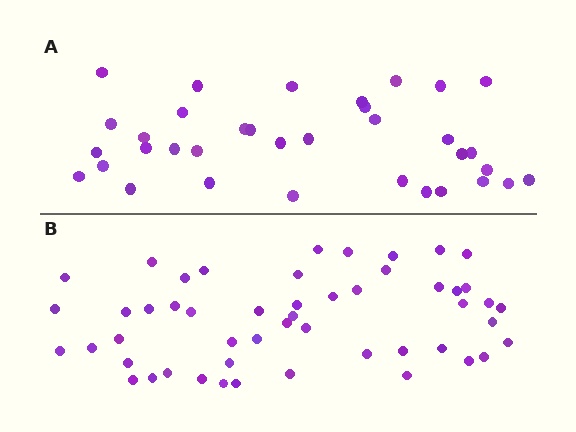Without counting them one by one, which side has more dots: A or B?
Region B (the bottom region) has more dots.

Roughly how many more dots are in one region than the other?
Region B has approximately 15 more dots than region A.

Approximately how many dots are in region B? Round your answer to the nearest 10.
About 50 dots. (The exact count is 51, which rounds to 50.)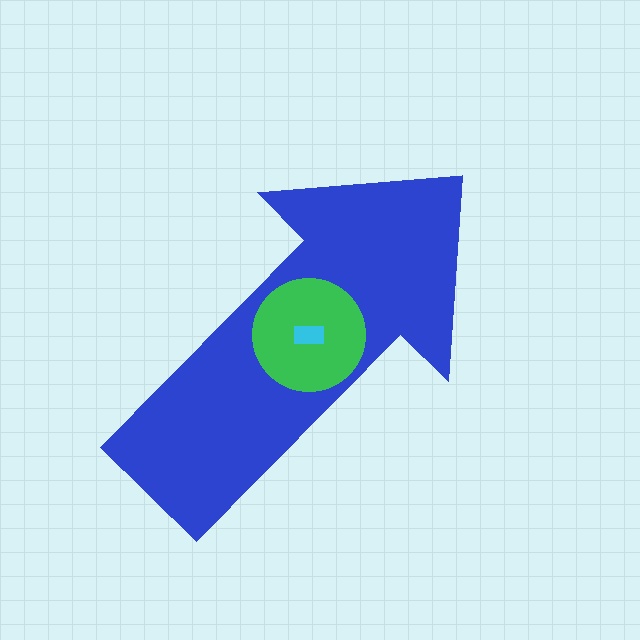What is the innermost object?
The cyan rectangle.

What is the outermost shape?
The blue arrow.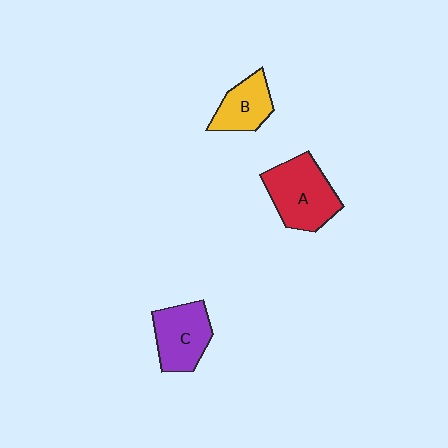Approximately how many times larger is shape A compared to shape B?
Approximately 1.6 times.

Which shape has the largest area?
Shape A (red).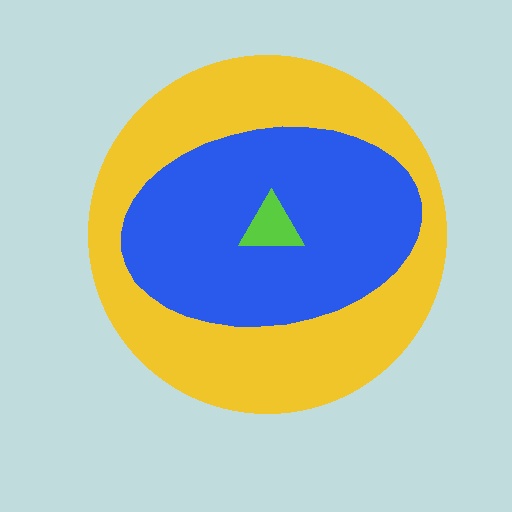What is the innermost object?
The lime triangle.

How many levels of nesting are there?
3.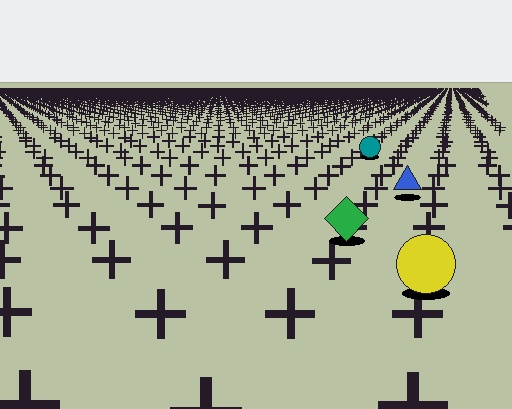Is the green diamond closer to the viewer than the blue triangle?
Yes. The green diamond is closer — you can tell from the texture gradient: the ground texture is coarser near it.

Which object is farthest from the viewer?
The teal circle is farthest from the viewer. It appears smaller and the ground texture around it is denser.